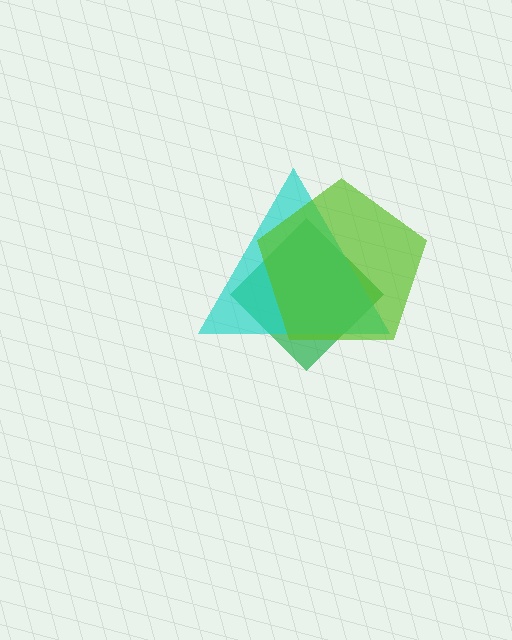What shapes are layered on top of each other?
The layered shapes are: a green diamond, a cyan triangle, a lime pentagon.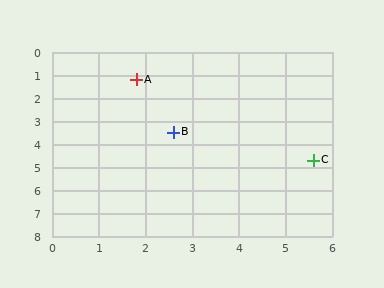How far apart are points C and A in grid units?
Points C and A are about 5.2 grid units apart.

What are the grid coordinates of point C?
Point C is at approximately (5.6, 4.7).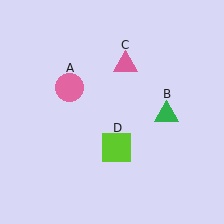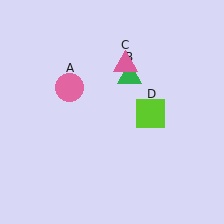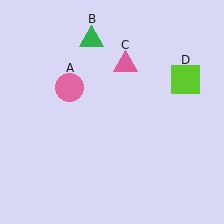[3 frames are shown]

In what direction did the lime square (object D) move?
The lime square (object D) moved up and to the right.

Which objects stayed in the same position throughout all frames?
Pink circle (object A) and pink triangle (object C) remained stationary.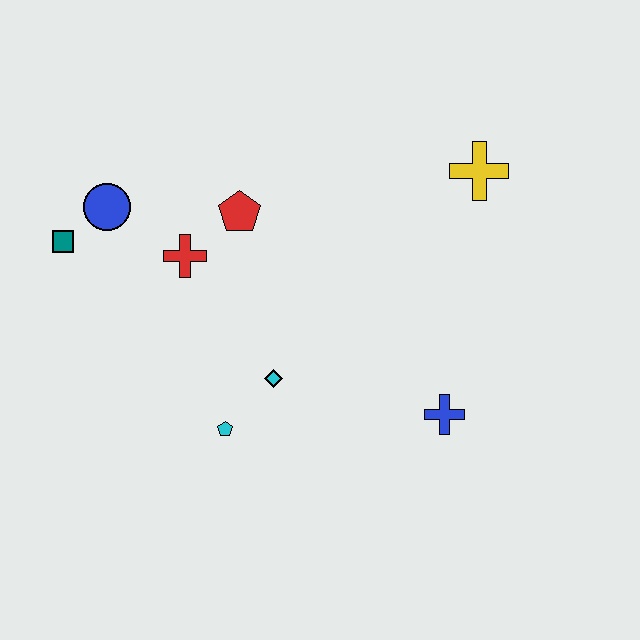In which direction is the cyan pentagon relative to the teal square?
The cyan pentagon is below the teal square.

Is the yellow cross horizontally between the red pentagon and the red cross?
No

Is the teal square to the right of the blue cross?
No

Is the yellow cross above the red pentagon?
Yes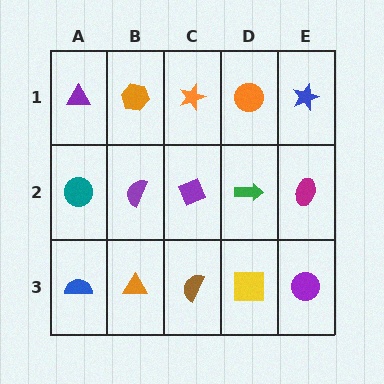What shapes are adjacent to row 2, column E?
A blue star (row 1, column E), a purple circle (row 3, column E), a green arrow (row 2, column D).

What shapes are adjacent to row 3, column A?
A teal circle (row 2, column A), an orange triangle (row 3, column B).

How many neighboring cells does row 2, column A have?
3.